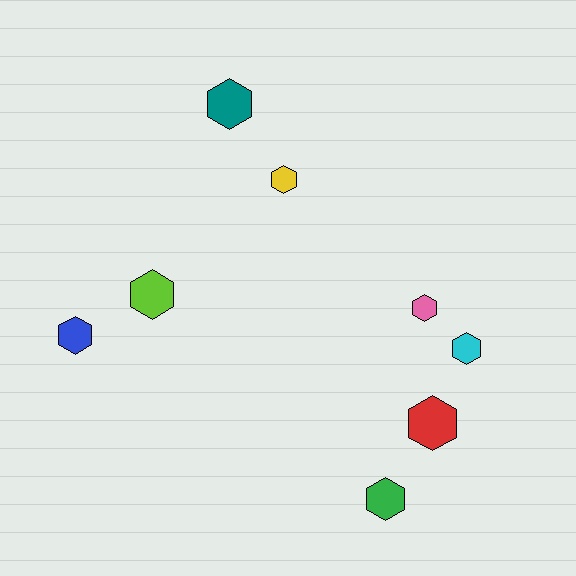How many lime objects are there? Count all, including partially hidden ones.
There is 1 lime object.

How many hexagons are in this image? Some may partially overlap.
There are 8 hexagons.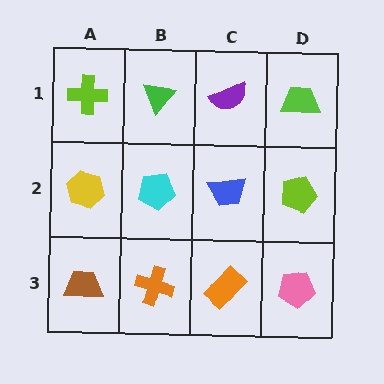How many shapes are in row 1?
4 shapes.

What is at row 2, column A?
A yellow hexagon.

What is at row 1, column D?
A lime trapezoid.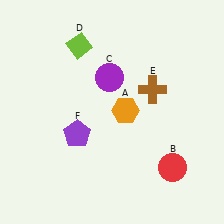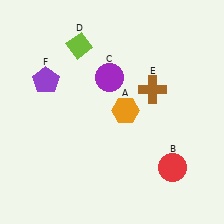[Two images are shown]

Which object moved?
The purple pentagon (F) moved up.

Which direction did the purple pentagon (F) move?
The purple pentagon (F) moved up.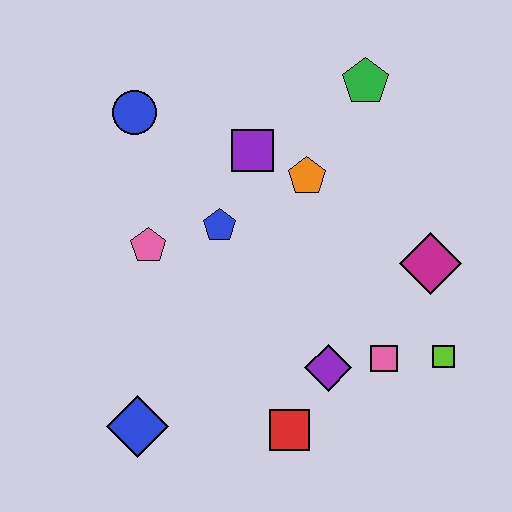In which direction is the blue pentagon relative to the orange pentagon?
The blue pentagon is to the left of the orange pentagon.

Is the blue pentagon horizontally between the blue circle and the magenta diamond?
Yes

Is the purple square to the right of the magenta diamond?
No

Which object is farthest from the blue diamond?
The green pentagon is farthest from the blue diamond.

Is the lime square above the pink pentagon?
No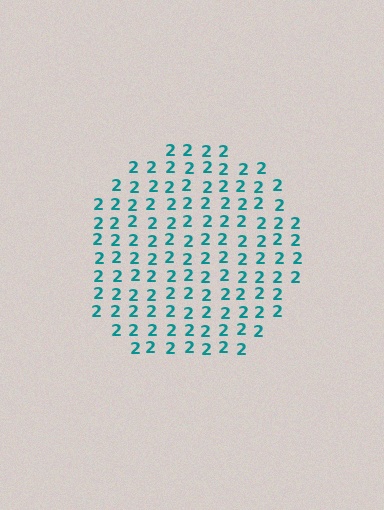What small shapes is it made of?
It is made of small digit 2's.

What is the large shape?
The large shape is a circle.